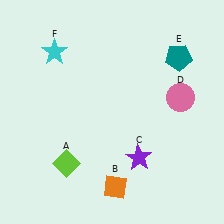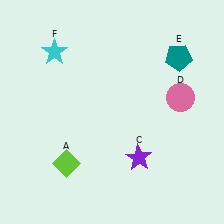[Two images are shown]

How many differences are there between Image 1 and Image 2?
There is 1 difference between the two images.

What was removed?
The orange diamond (B) was removed in Image 2.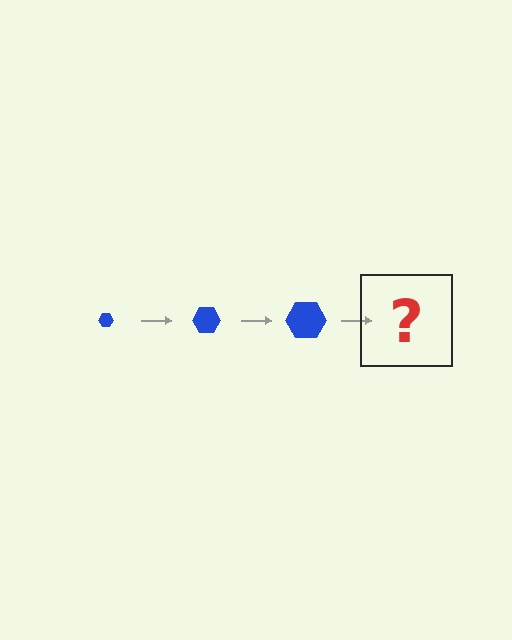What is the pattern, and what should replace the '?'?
The pattern is that the hexagon gets progressively larger each step. The '?' should be a blue hexagon, larger than the previous one.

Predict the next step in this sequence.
The next step is a blue hexagon, larger than the previous one.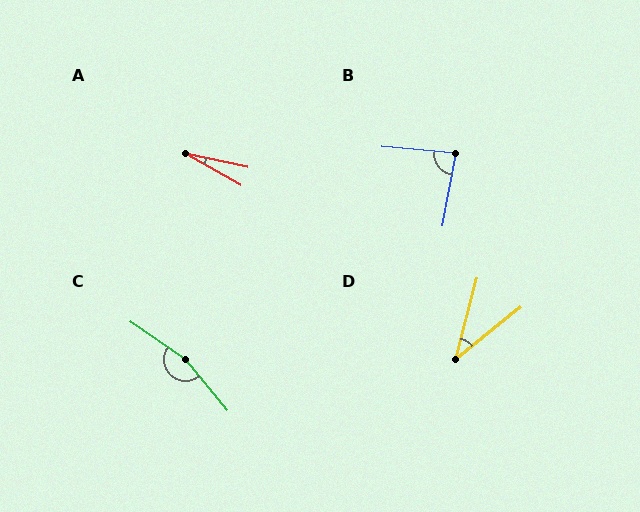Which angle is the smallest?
A, at approximately 17 degrees.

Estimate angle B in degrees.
Approximately 84 degrees.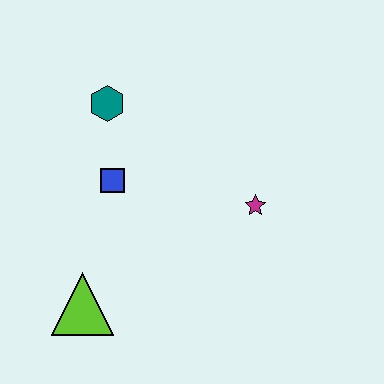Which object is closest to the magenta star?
The blue square is closest to the magenta star.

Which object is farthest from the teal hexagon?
The lime triangle is farthest from the teal hexagon.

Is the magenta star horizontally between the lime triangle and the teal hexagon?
No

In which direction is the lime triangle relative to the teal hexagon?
The lime triangle is below the teal hexagon.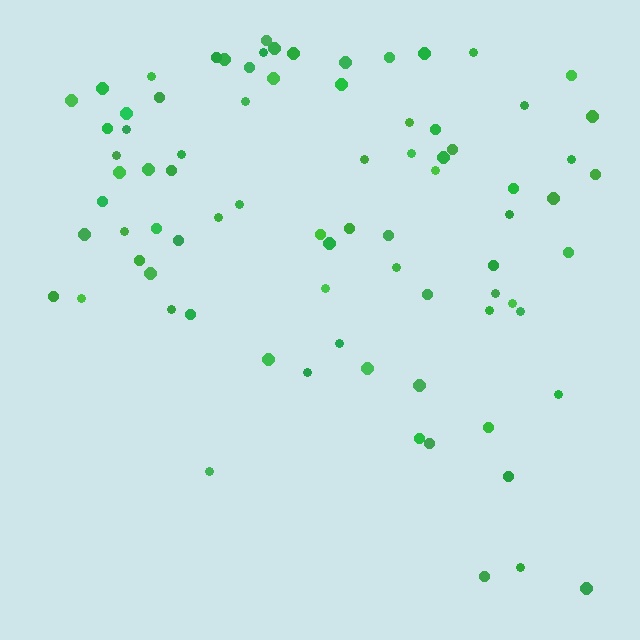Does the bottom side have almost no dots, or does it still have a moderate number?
Still a moderate number, just noticeably fewer than the top.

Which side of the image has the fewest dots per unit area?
The bottom.